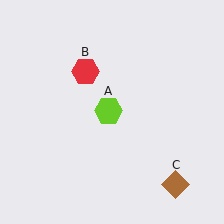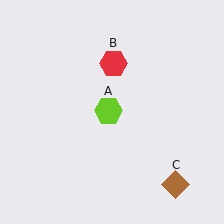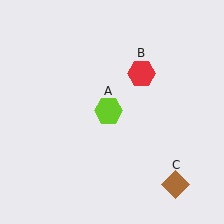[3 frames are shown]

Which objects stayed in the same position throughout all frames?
Lime hexagon (object A) and brown diamond (object C) remained stationary.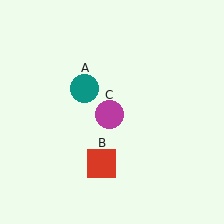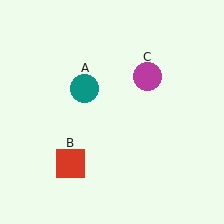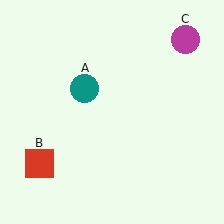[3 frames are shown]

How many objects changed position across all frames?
2 objects changed position: red square (object B), magenta circle (object C).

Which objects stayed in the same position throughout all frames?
Teal circle (object A) remained stationary.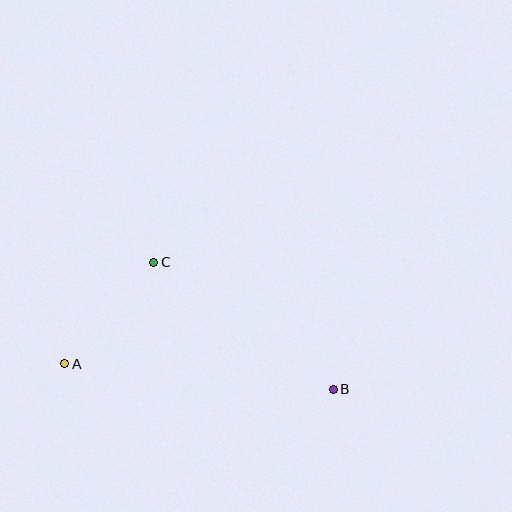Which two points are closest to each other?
Points A and C are closest to each other.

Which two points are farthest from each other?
Points A and B are farthest from each other.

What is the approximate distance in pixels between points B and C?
The distance between B and C is approximately 220 pixels.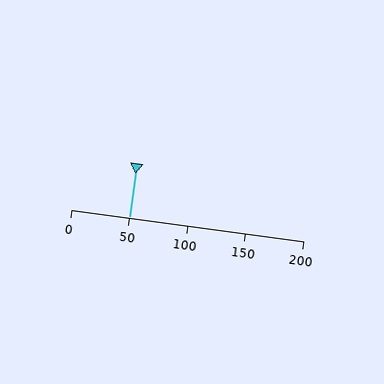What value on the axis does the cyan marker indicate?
The marker indicates approximately 50.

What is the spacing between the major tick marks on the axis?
The major ticks are spaced 50 apart.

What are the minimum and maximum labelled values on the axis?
The axis runs from 0 to 200.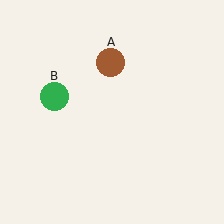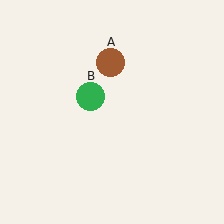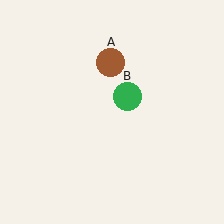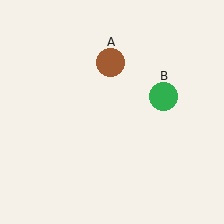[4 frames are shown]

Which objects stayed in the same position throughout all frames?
Brown circle (object A) remained stationary.